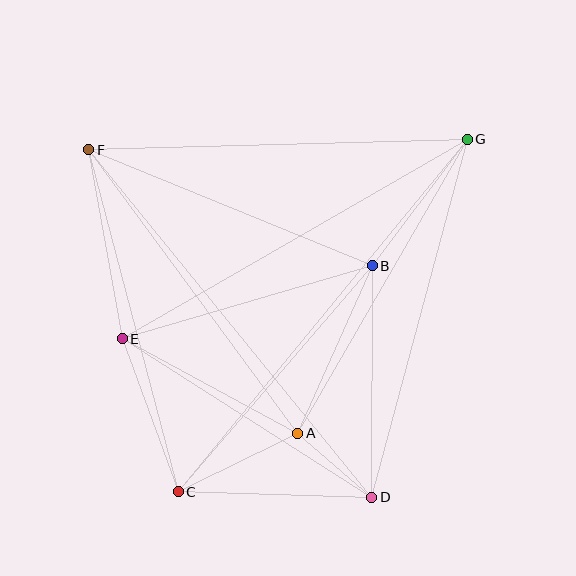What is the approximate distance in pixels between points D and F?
The distance between D and F is approximately 448 pixels.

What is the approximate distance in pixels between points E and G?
The distance between E and G is approximately 399 pixels.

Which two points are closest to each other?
Points A and D are closest to each other.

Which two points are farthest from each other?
Points C and G are farthest from each other.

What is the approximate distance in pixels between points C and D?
The distance between C and D is approximately 194 pixels.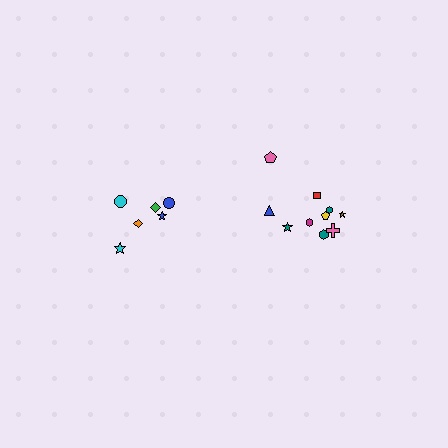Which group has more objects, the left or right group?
The right group.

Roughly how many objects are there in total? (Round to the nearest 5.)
Roughly 15 objects in total.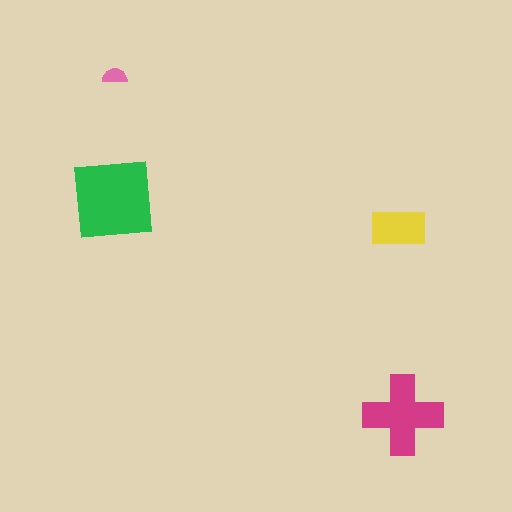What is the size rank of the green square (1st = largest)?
1st.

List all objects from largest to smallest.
The green square, the magenta cross, the yellow rectangle, the pink semicircle.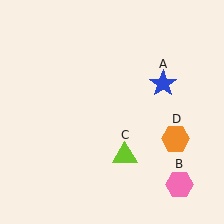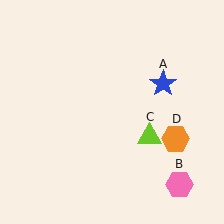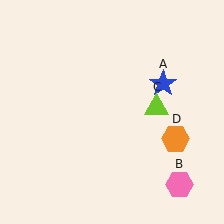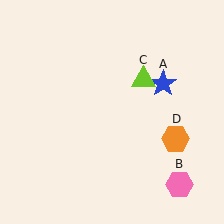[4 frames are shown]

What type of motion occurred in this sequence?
The lime triangle (object C) rotated counterclockwise around the center of the scene.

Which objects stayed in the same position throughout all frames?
Blue star (object A) and pink hexagon (object B) and orange hexagon (object D) remained stationary.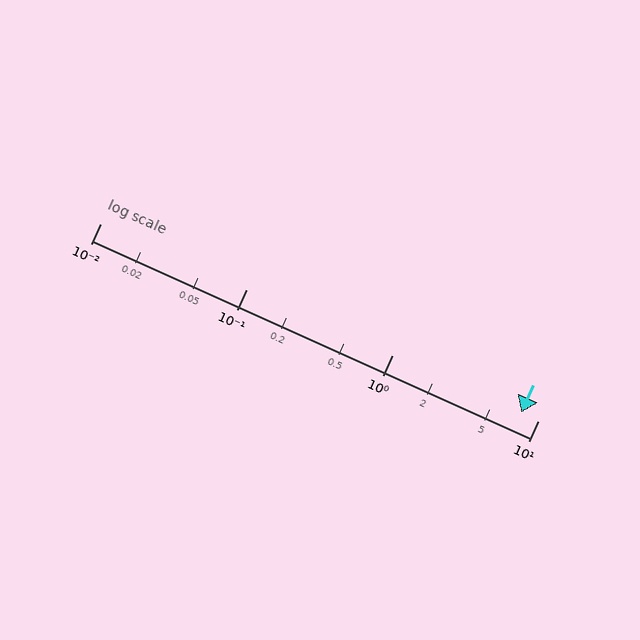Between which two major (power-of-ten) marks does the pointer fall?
The pointer is between 1 and 10.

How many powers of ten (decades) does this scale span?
The scale spans 3 decades, from 0.01 to 10.